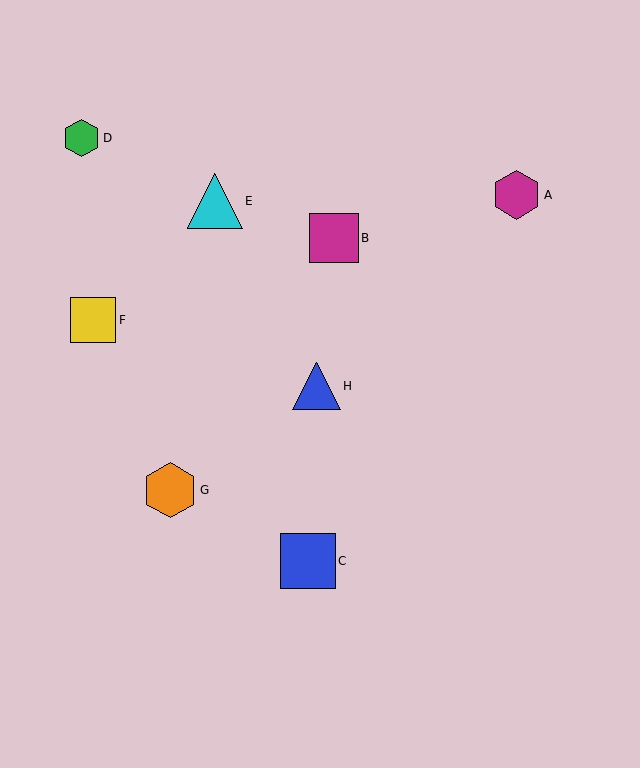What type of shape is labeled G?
Shape G is an orange hexagon.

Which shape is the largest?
The blue square (labeled C) is the largest.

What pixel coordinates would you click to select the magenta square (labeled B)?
Click at (334, 238) to select the magenta square B.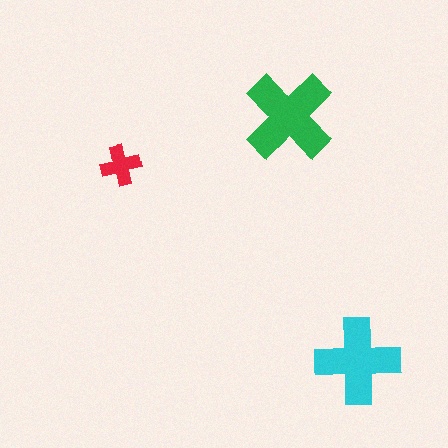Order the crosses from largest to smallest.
the green one, the cyan one, the red one.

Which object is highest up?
The green cross is topmost.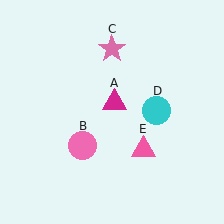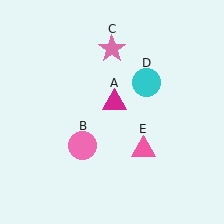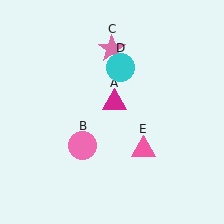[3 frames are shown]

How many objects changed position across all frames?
1 object changed position: cyan circle (object D).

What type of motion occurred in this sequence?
The cyan circle (object D) rotated counterclockwise around the center of the scene.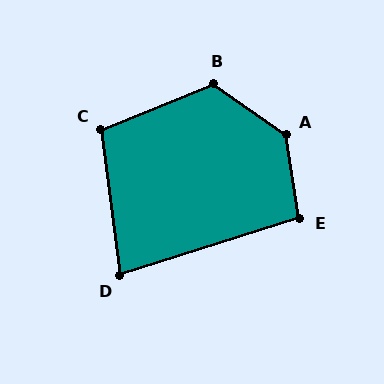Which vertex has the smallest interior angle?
D, at approximately 80 degrees.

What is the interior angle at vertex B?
Approximately 123 degrees (obtuse).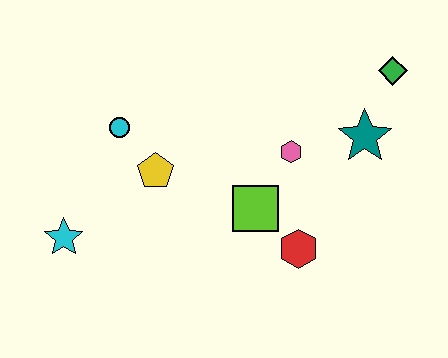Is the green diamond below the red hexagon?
No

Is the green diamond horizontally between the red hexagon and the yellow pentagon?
No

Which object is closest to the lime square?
The red hexagon is closest to the lime square.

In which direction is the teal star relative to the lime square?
The teal star is to the right of the lime square.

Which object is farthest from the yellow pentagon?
The green diamond is farthest from the yellow pentagon.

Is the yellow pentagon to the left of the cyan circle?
No